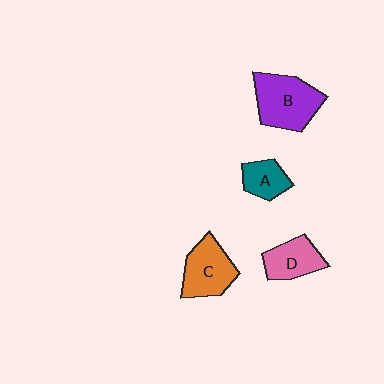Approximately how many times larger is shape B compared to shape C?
Approximately 1.3 times.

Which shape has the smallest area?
Shape A (teal).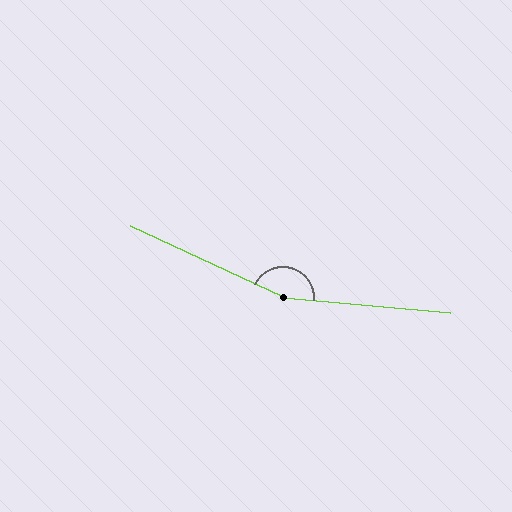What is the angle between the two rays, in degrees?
Approximately 160 degrees.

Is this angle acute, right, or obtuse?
It is obtuse.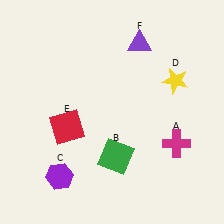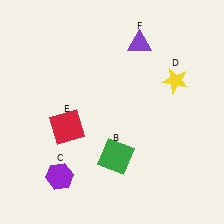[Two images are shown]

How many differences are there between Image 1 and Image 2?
There is 1 difference between the two images.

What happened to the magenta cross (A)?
The magenta cross (A) was removed in Image 2. It was in the bottom-right area of Image 1.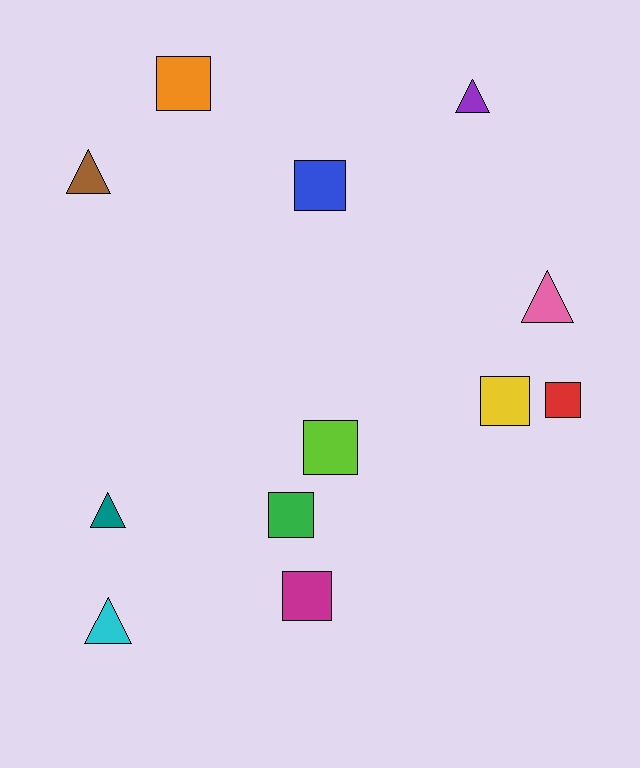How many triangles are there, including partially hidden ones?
There are 5 triangles.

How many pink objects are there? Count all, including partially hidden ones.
There is 1 pink object.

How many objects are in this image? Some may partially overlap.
There are 12 objects.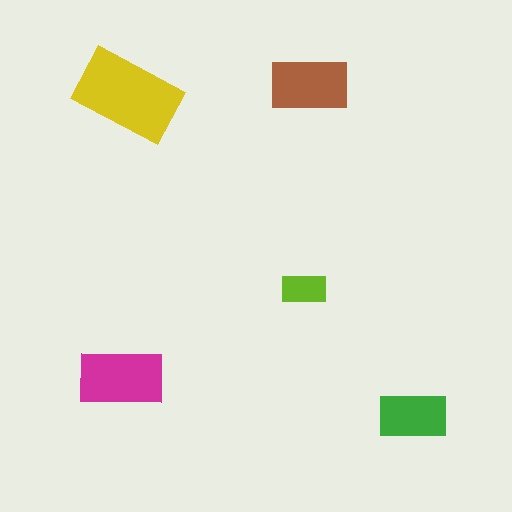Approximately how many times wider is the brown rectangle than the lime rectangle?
About 1.5 times wider.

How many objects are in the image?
There are 5 objects in the image.